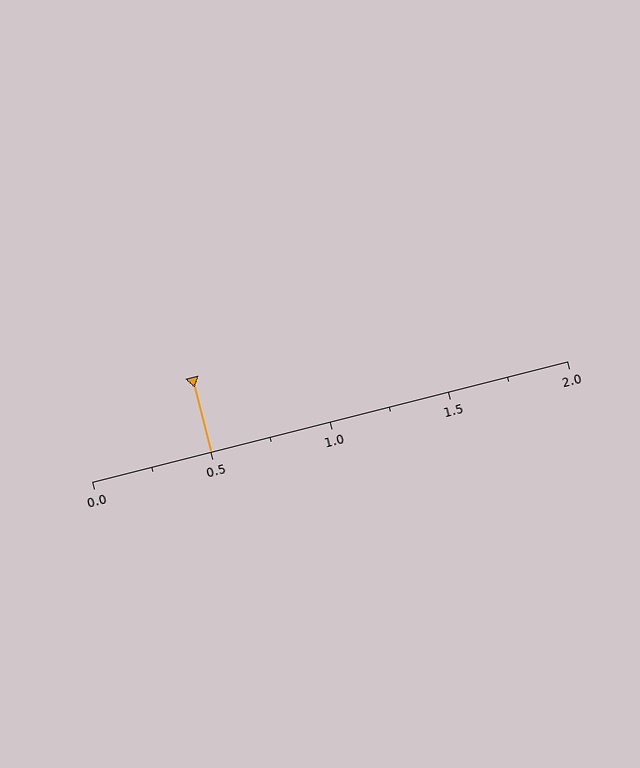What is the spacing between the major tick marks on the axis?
The major ticks are spaced 0.5 apart.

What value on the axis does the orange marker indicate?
The marker indicates approximately 0.5.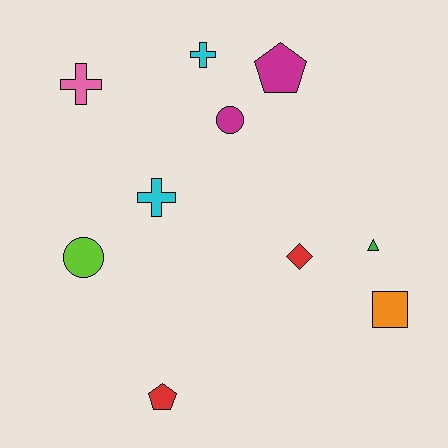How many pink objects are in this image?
There is 1 pink object.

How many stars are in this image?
There are no stars.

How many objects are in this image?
There are 10 objects.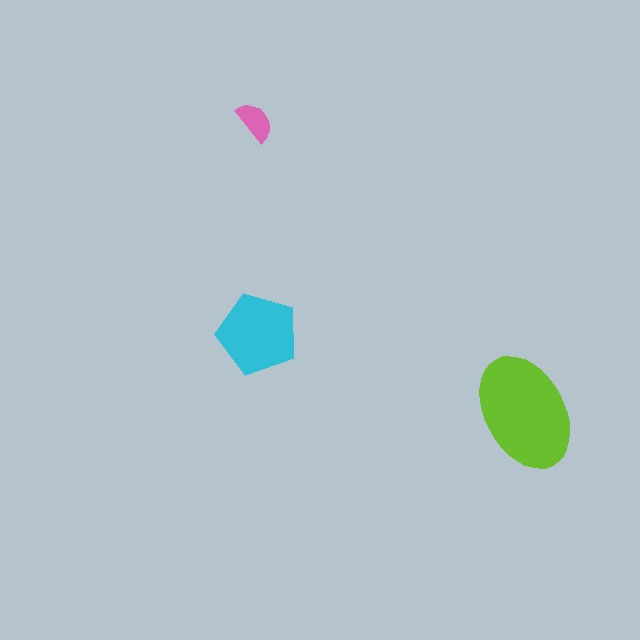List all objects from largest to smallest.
The lime ellipse, the cyan pentagon, the pink semicircle.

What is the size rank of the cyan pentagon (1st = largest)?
2nd.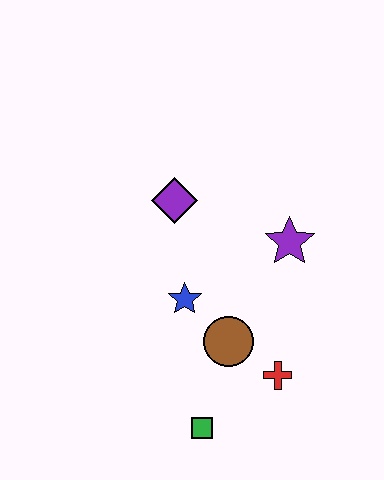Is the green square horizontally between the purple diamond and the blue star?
No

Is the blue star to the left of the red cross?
Yes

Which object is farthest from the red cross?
The purple diamond is farthest from the red cross.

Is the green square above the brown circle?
No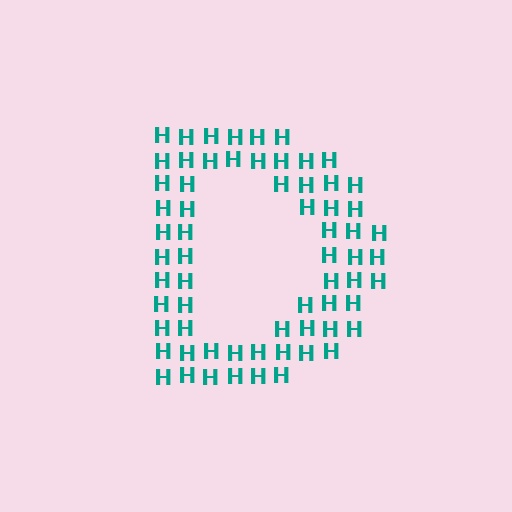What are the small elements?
The small elements are letter H's.